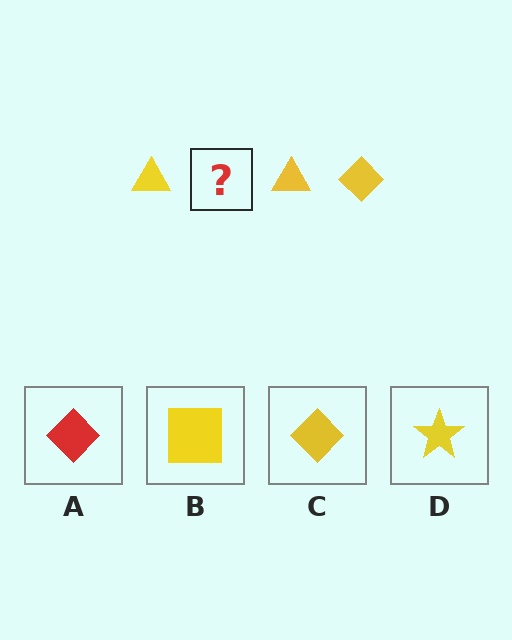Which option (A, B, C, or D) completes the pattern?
C.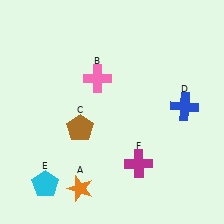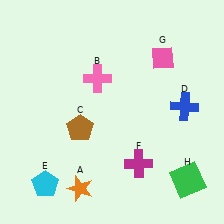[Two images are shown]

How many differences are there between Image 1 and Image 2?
There are 2 differences between the two images.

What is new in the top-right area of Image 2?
A pink diamond (G) was added in the top-right area of Image 2.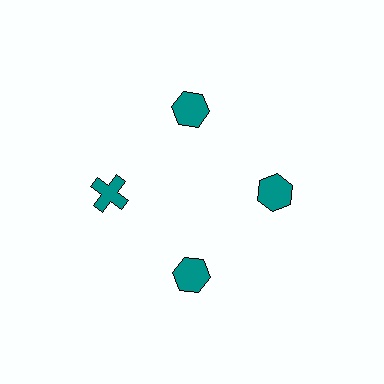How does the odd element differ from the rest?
It has a different shape: cross instead of hexagon.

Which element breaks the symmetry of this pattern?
The teal cross at roughly the 9 o'clock position breaks the symmetry. All other shapes are teal hexagons.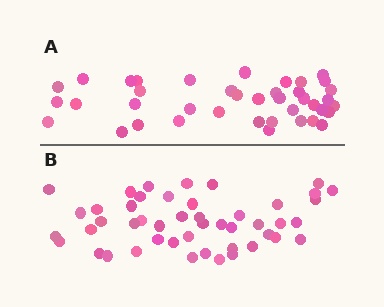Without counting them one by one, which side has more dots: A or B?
Region B (the bottom region) has more dots.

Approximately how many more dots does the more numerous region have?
Region B has roughly 8 or so more dots than region A.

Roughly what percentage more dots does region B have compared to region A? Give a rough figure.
About 20% more.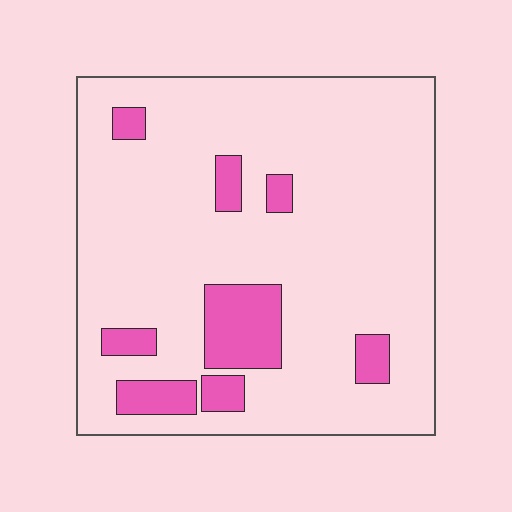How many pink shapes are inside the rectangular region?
8.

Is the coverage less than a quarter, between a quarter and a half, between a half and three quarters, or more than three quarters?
Less than a quarter.